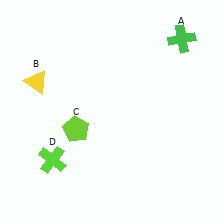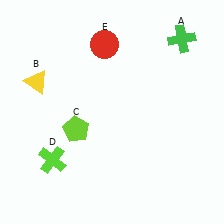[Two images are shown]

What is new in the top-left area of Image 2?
A red circle (E) was added in the top-left area of Image 2.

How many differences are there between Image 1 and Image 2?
There is 1 difference between the two images.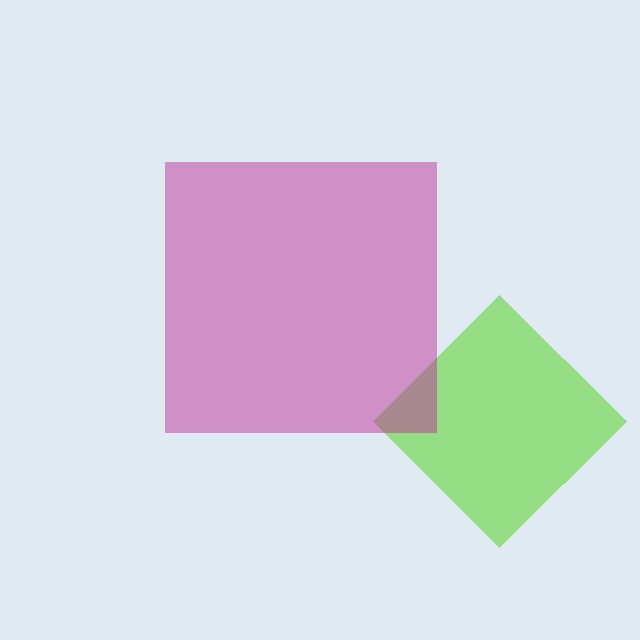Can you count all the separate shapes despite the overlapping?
Yes, there are 2 separate shapes.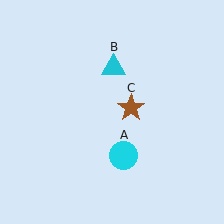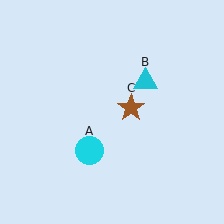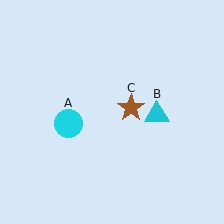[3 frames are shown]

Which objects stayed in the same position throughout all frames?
Brown star (object C) remained stationary.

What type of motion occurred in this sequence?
The cyan circle (object A), cyan triangle (object B) rotated clockwise around the center of the scene.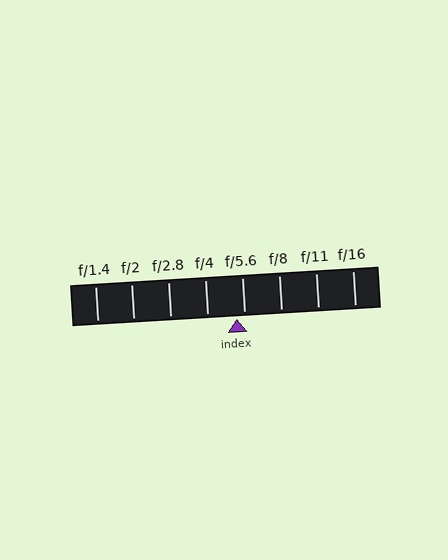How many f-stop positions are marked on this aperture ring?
There are 8 f-stop positions marked.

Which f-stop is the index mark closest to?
The index mark is closest to f/5.6.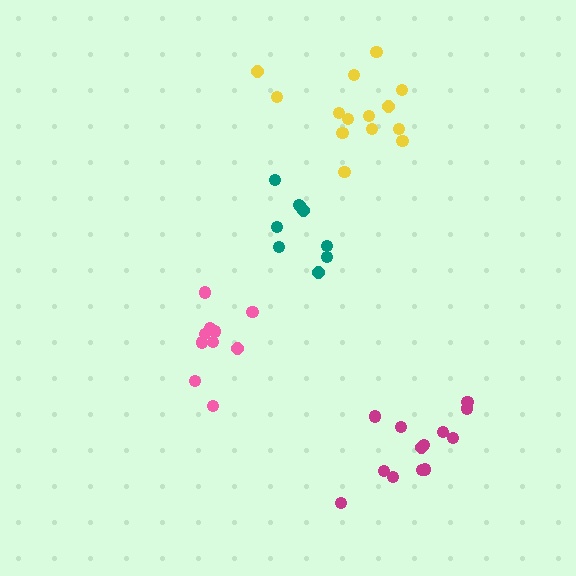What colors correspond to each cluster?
The clusters are colored: pink, teal, yellow, magenta.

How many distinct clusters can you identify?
There are 4 distinct clusters.